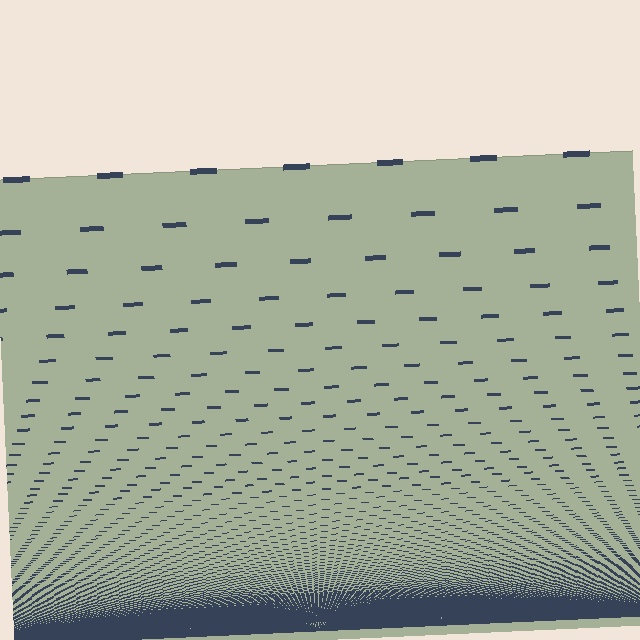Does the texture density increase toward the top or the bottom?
Density increases toward the bottom.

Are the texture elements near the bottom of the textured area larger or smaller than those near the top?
Smaller. The gradient is inverted — elements near the bottom are smaller and denser.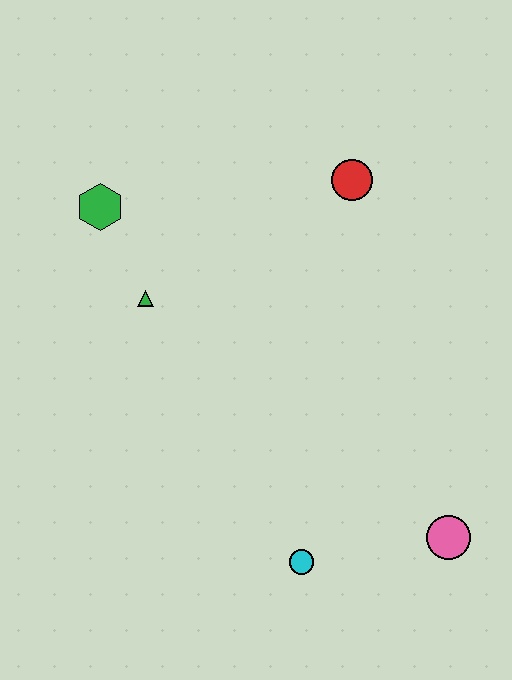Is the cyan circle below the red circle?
Yes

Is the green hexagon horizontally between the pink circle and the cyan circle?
No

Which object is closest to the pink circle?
The cyan circle is closest to the pink circle.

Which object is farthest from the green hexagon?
The pink circle is farthest from the green hexagon.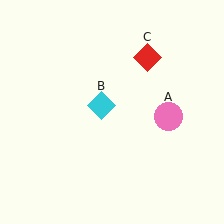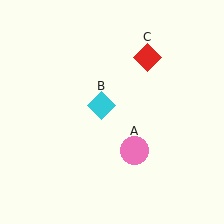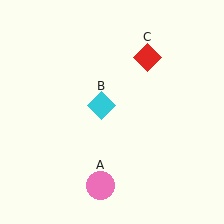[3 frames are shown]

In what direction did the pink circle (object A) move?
The pink circle (object A) moved down and to the left.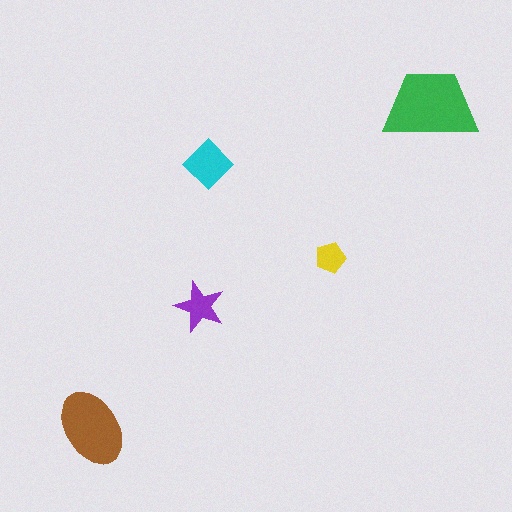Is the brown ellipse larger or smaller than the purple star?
Larger.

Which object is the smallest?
The yellow pentagon.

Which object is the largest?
The green trapezoid.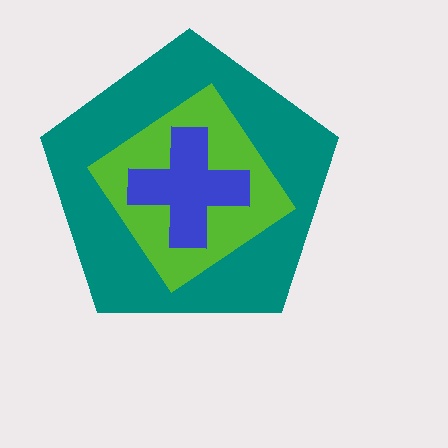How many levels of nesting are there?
3.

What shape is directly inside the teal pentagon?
The lime diamond.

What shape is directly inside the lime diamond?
The blue cross.